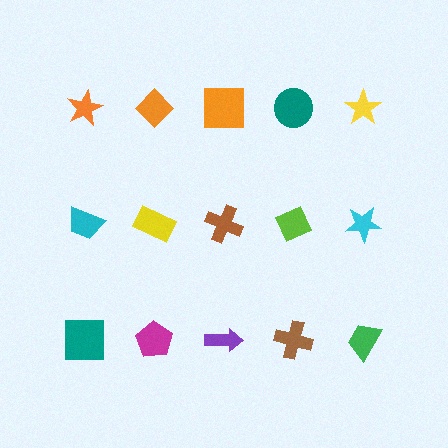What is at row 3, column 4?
A brown cross.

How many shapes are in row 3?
5 shapes.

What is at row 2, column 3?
A brown cross.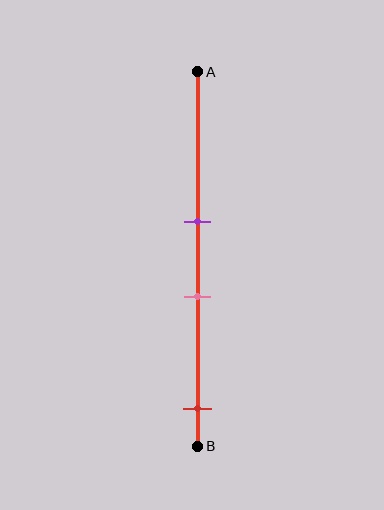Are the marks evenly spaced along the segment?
No, the marks are not evenly spaced.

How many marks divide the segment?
There are 3 marks dividing the segment.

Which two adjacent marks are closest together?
The purple and pink marks are the closest adjacent pair.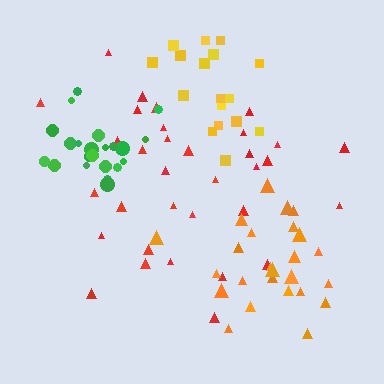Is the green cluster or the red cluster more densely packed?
Green.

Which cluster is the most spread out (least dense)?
Red.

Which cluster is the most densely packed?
Green.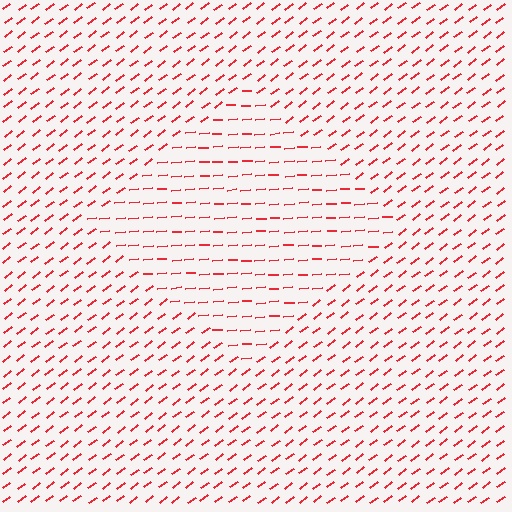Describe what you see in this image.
The image is filled with small red line segments. A diamond region in the image has lines oriented differently from the surrounding lines, creating a visible texture boundary.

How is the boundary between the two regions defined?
The boundary is defined purely by a change in line orientation (approximately 32 degrees difference). All lines are the same color and thickness.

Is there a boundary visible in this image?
Yes, there is a texture boundary formed by a change in line orientation.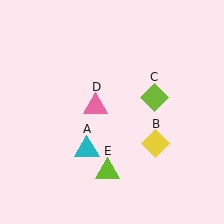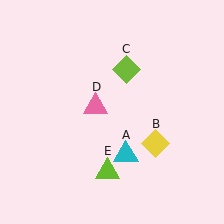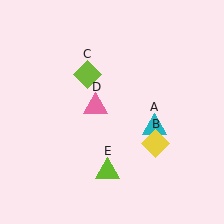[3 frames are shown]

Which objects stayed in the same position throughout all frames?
Yellow diamond (object B) and pink triangle (object D) and lime triangle (object E) remained stationary.